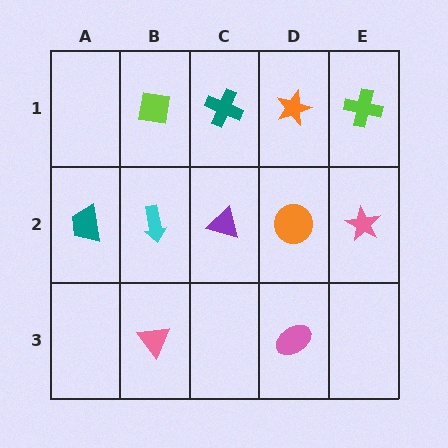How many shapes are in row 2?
5 shapes.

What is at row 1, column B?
A lime square.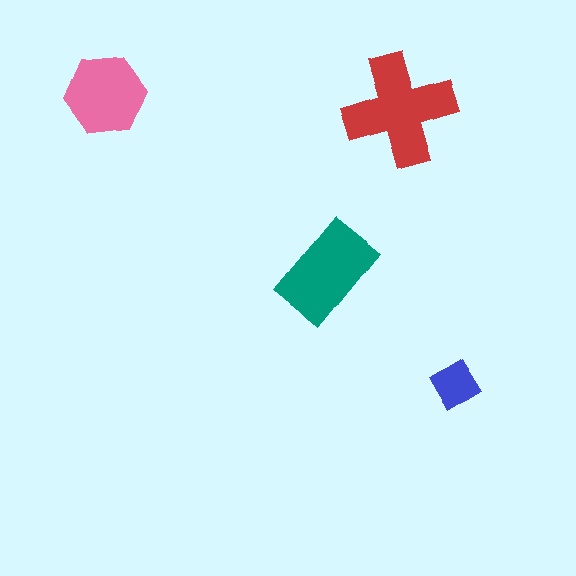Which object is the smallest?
The blue diamond.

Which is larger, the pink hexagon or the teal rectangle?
The teal rectangle.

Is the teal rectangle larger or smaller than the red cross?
Smaller.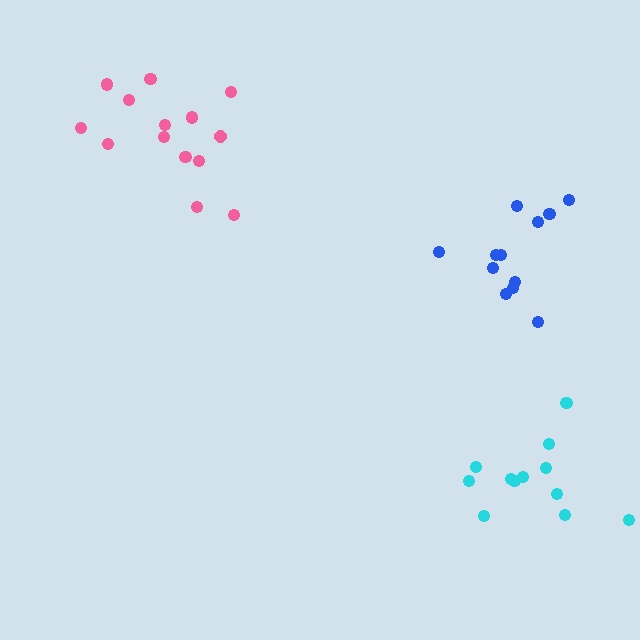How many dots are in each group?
Group 1: 12 dots, Group 2: 14 dots, Group 3: 13 dots (39 total).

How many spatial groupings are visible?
There are 3 spatial groupings.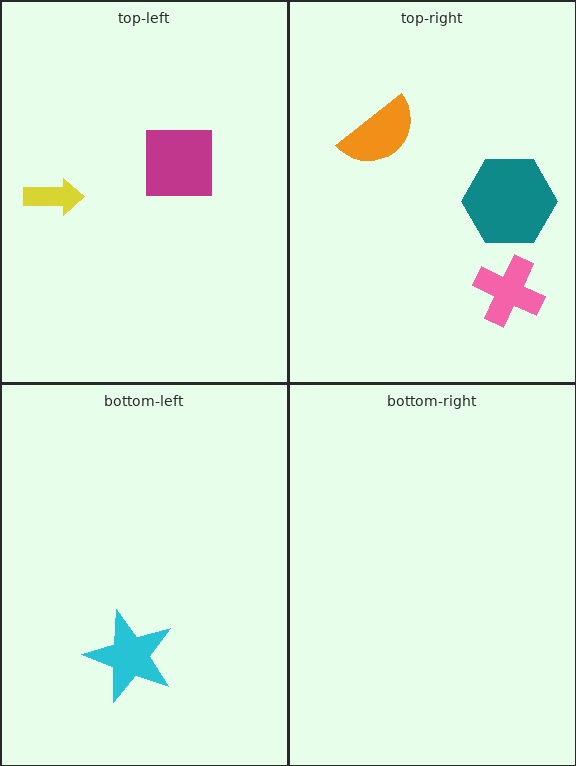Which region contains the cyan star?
The bottom-left region.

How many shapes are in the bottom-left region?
1.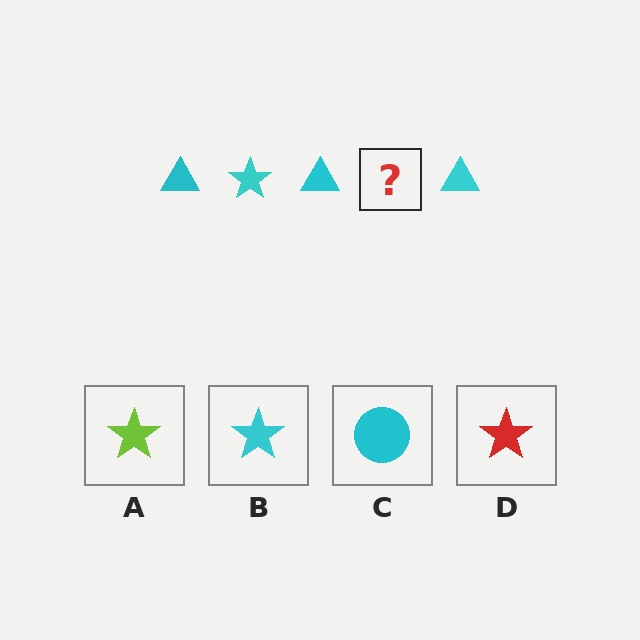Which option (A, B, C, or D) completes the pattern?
B.